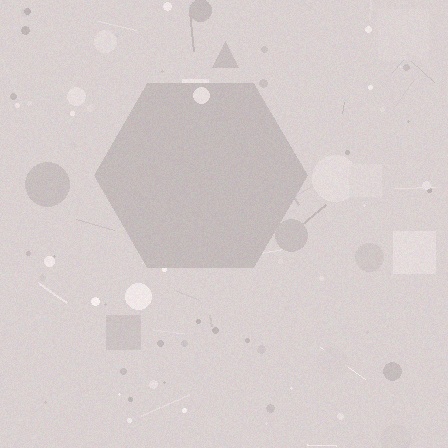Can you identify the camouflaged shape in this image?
The camouflaged shape is a hexagon.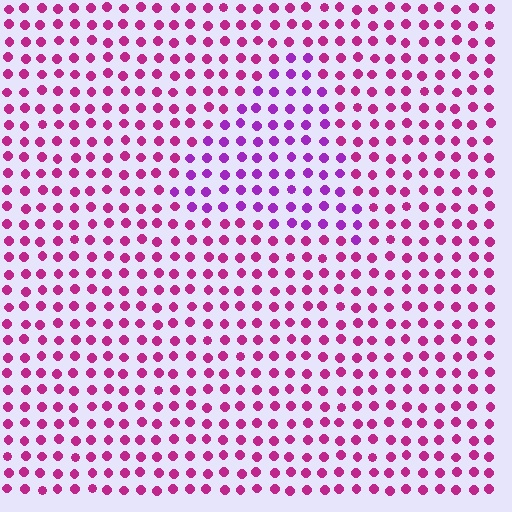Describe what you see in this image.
The image is filled with small magenta elements in a uniform arrangement. A triangle-shaped region is visible where the elements are tinted to a slightly different hue, forming a subtle color boundary.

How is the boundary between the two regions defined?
The boundary is defined purely by a slight shift in hue (about 32 degrees). Spacing, size, and orientation are identical on both sides.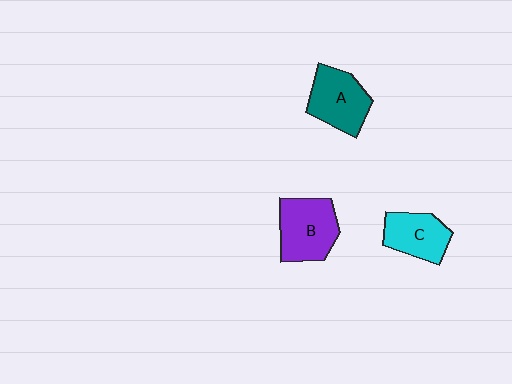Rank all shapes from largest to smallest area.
From largest to smallest: B (purple), A (teal), C (cyan).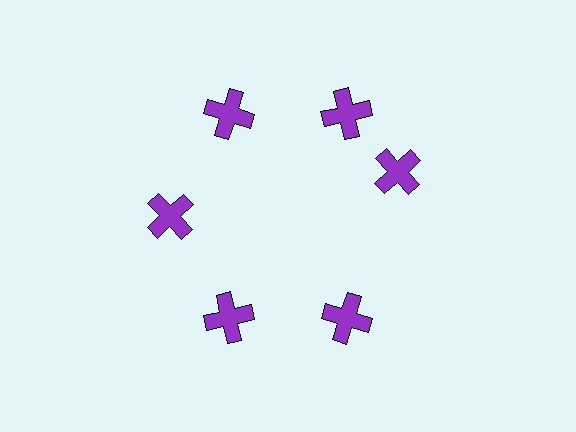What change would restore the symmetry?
The symmetry would be restored by rotating it back into even spacing with its neighbors so that all 6 crosses sit at equal angles and equal distance from the center.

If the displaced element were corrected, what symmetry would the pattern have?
It would have 6-fold rotational symmetry — the pattern would map onto itself every 60 degrees.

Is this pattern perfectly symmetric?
No. The 6 purple crosses are arranged in a ring, but one element near the 3 o'clock position is rotated out of alignment along the ring, breaking the 6-fold rotational symmetry.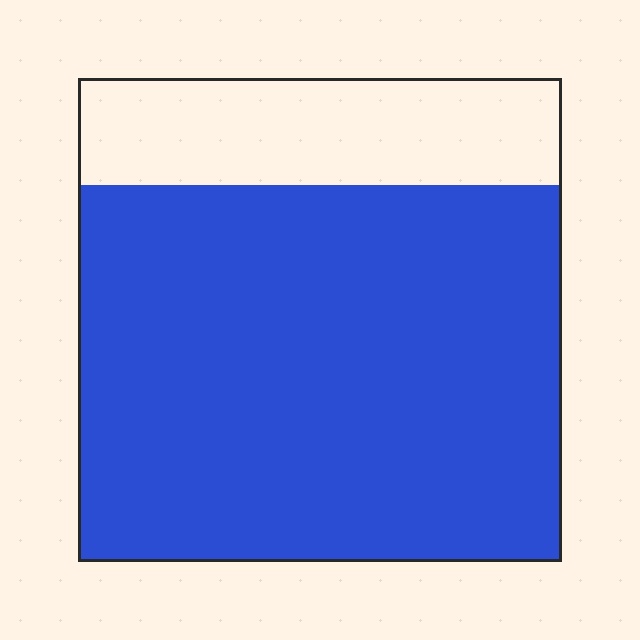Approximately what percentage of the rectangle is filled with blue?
Approximately 80%.